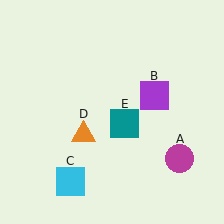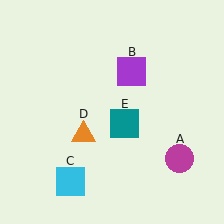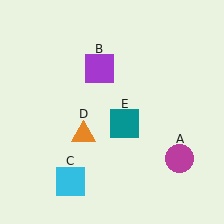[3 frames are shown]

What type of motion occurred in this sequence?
The purple square (object B) rotated counterclockwise around the center of the scene.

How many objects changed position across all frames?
1 object changed position: purple square (object B).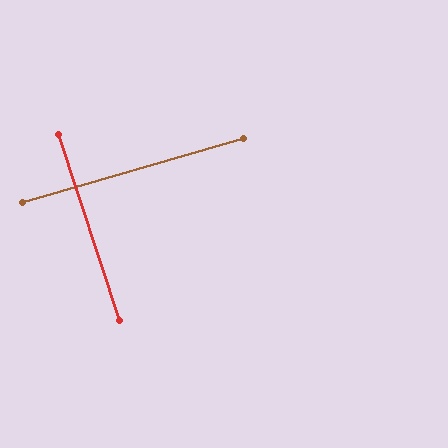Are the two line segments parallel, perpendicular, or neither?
Perpendicular — they meet at approximately 88°.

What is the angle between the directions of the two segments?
Approximately 88 degrees.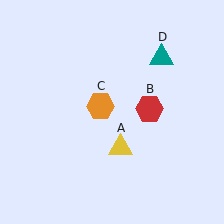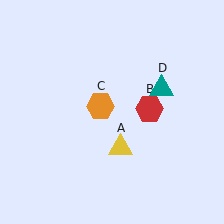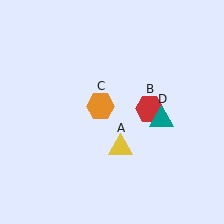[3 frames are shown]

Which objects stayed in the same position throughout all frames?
Yellow triangle (object A) and red hexagon (object B) and orange hexagon (object C) remained stationary.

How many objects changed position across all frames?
1 object changed position: teal triangle (object D).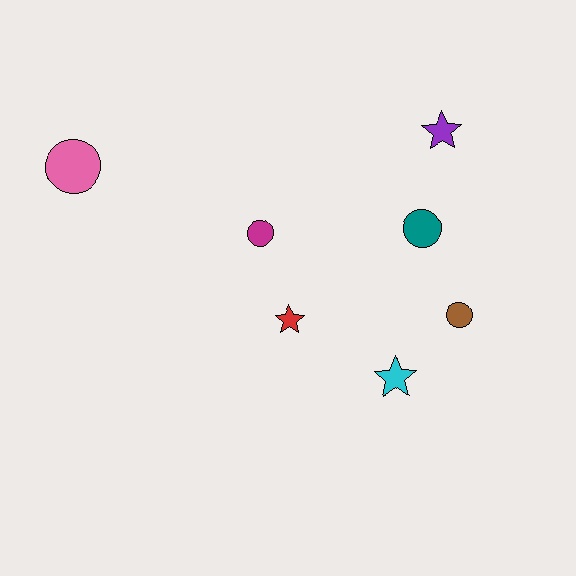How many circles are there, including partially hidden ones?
There are 4 circles.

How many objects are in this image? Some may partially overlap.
There are 7 objects.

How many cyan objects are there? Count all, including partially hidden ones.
There is 1 cyan object.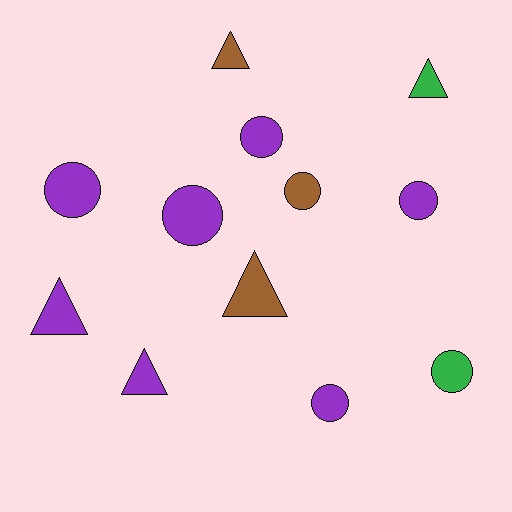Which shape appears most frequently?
Circle, with 7 objects.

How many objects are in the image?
There are 12 objects.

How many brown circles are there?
There is 1 brown circle.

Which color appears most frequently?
Purple, with 7 objects.